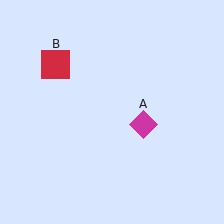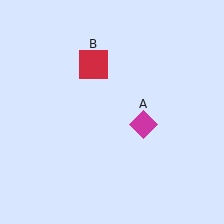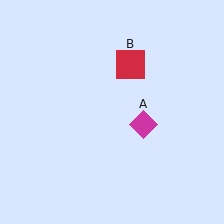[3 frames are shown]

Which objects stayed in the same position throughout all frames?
Magenta diamond (object A) remained stationary.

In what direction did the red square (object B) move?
The red square (object B) moved right.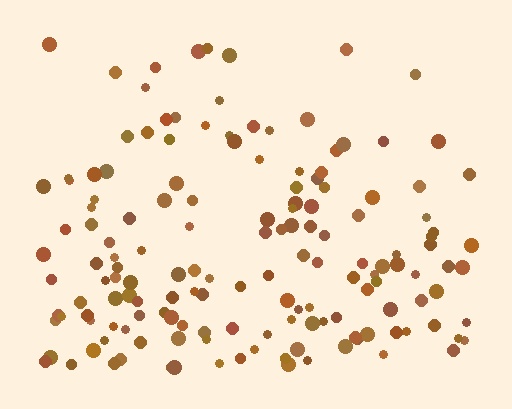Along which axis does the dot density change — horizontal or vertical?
Vertical.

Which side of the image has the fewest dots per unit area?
The top.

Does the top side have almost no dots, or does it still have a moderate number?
Still a moderate number, just noticeably fewer than the bottom.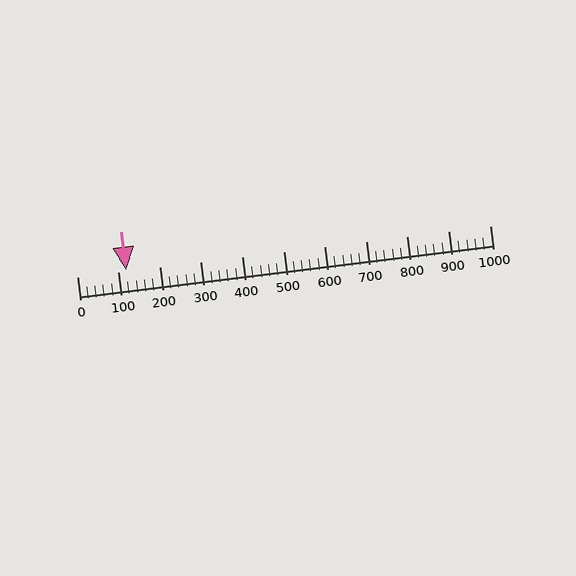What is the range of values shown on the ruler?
The ruler shows values from 0 to 1000.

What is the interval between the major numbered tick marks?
The major tick marks are spaced 100 units apart.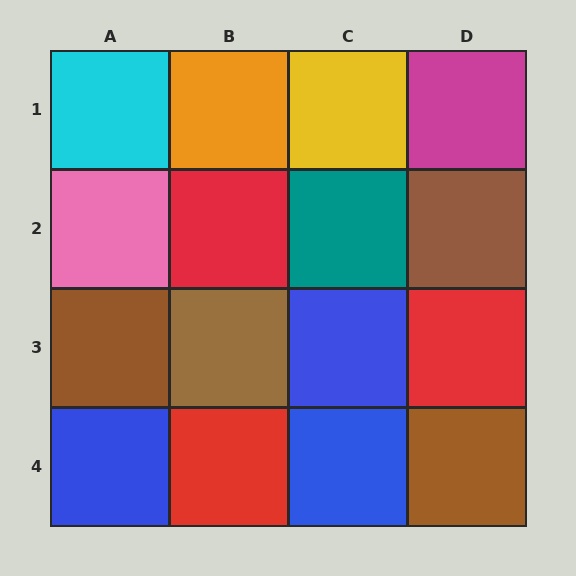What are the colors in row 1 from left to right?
Cyan, orange, yellow, magenta.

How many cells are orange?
1 cell is orange.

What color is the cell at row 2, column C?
Teal.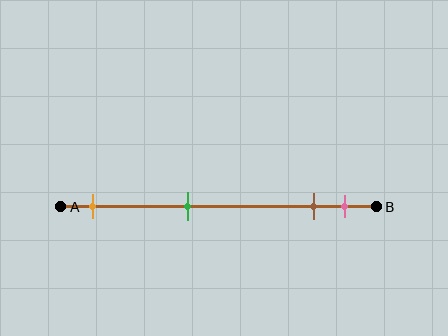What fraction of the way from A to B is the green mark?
The green mark is approximately 40% (0.4) of the way from A to B.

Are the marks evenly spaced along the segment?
No, the marks are not evenly spaced.